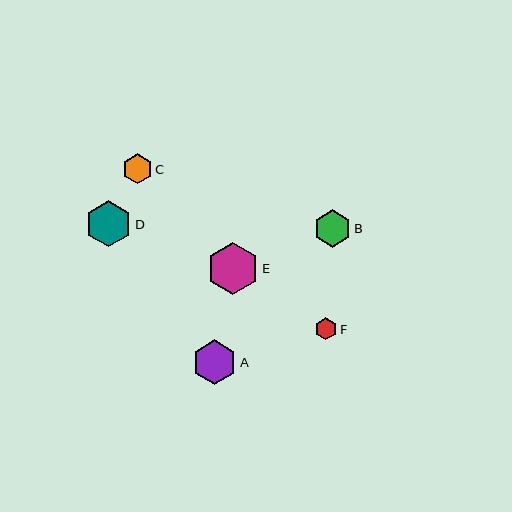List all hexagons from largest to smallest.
From largest to smallest: E, D, A, B, C, F.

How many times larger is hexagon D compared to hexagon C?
Hexagon D is approximately 1.5 times the size of hexagon C.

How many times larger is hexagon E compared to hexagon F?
Hexagon E is approximately 2.4 times the size of hexagon F.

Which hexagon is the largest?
Hexagon E is the largest with a size of approximately 53 pixels.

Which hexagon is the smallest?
Hexagon F is the smallest with a size of approximately 22 pixels.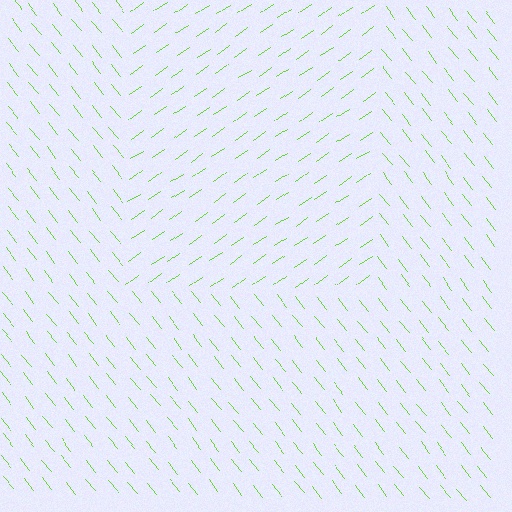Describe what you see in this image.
The image is filled with small lime line segments. A rectangle region in the image has lines oriented differently from the surrounding lines, creating a visible texture boundary.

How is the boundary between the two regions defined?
The boundary is defined purely by a change in line orientation (approximately 86 degrees difference). All lines are the same color and thickness.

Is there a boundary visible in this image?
Yes, there is a texture boundary formed by a change in line orientation.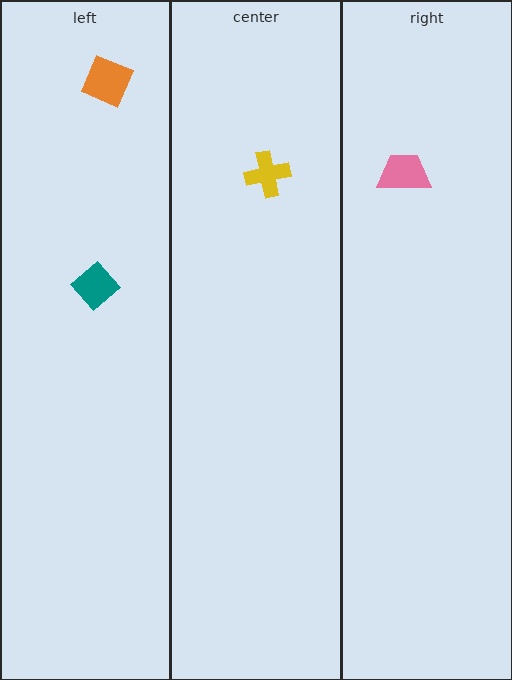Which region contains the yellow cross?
The center region.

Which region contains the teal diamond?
The left region.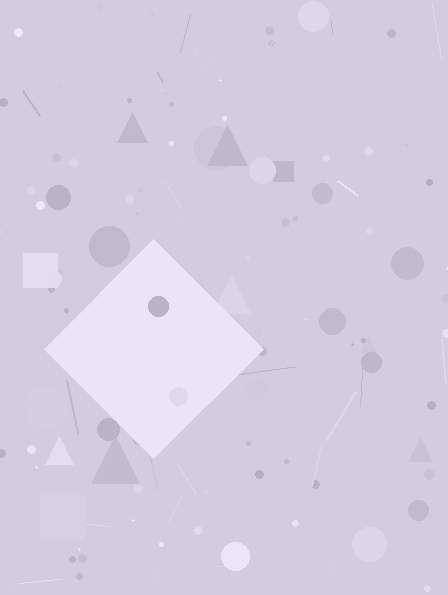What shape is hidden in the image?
A diamond is hidden in the image.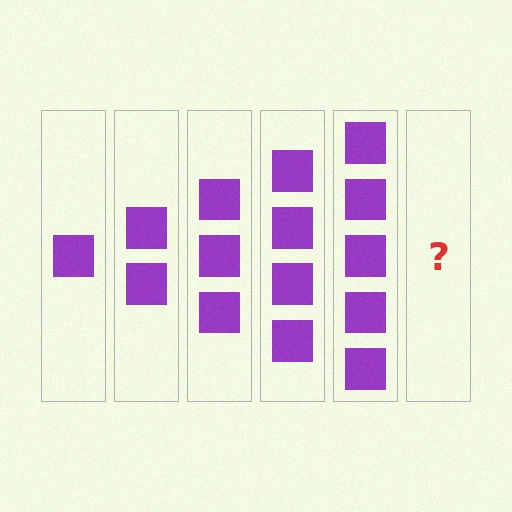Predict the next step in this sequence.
The next step is 6 squares.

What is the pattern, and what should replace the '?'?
The pattern is that each step adds one more square. The '?' should be 6 squares.